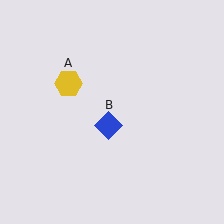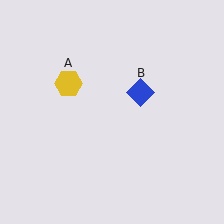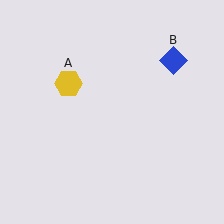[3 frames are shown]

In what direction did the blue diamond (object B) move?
The blue diamond (object B) moved up and to the right.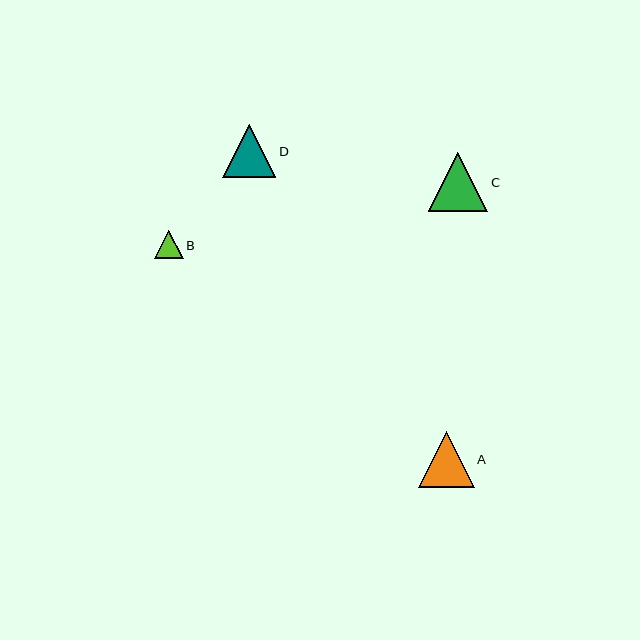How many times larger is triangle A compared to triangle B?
Triangle A is approximately 1.9 times the size of triangle B.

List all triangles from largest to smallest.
From largest to smallest: C, A, D, B.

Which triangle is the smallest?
Triangle B is the smallest with a size of approximately 28 pixels.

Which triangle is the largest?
Triangle C is the largest with a size of approximately 59 pixels.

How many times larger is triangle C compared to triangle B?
Triangle C is approximately 2.1 times the size of triangle B.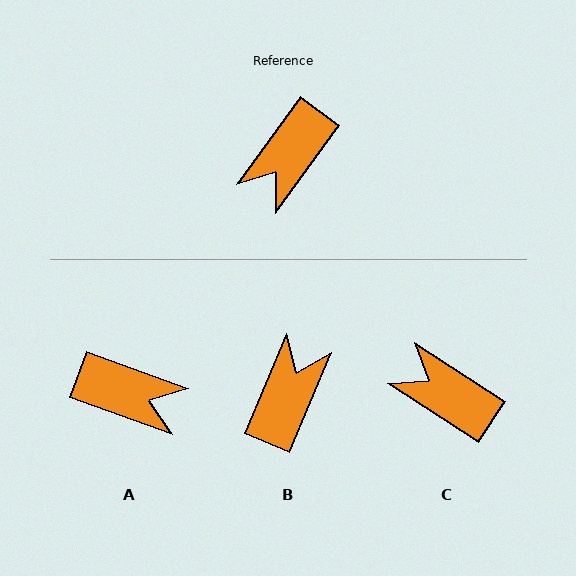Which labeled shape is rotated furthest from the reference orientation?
B, about 167 degrees away.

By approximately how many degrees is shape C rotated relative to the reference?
Approximately 87 degrees clockwise.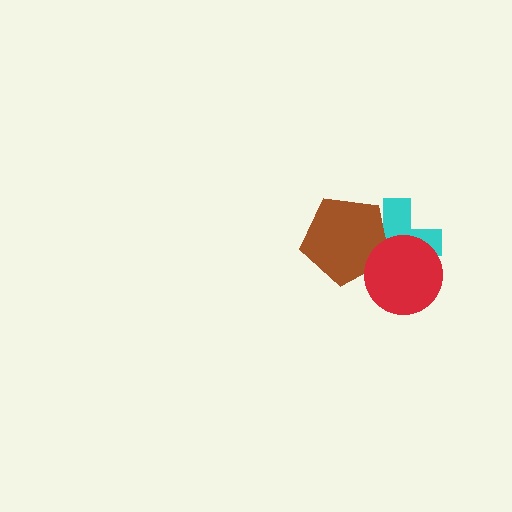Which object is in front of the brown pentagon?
The red circle is in front of the brown pentagon.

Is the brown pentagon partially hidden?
Yes, it is partially covered by another shape.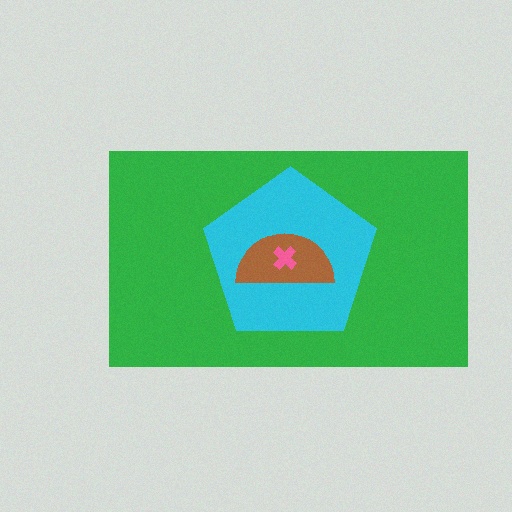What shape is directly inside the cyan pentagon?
The brown semicircle.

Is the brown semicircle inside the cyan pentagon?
Yes.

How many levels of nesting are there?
4.